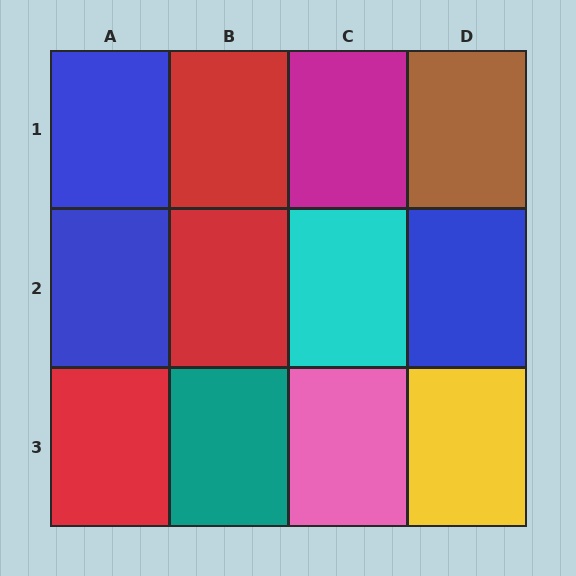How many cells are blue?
3 cells are blue.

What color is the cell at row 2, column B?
Red.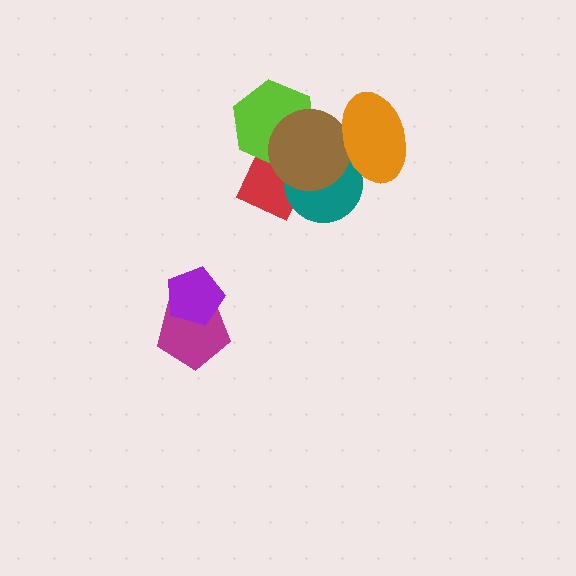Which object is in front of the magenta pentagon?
The purple pentagon is in front of the magenta pentagon.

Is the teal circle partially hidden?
Yes, it is partially covered by another shape.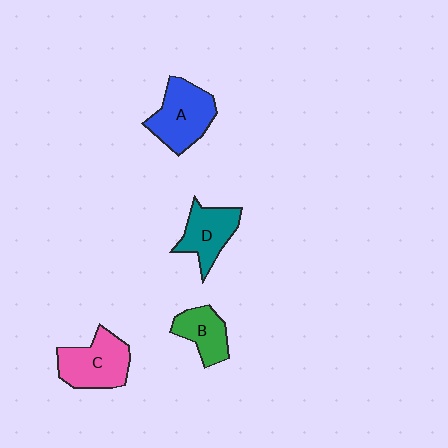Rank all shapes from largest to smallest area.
From largest to smallest: A (blue), C (pink), D (teal), B (green).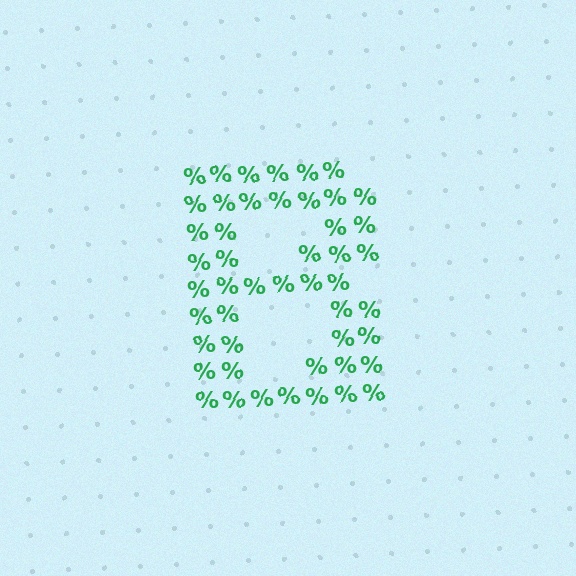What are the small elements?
The small elements are percent signs.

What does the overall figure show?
The overall figure shows the letter B.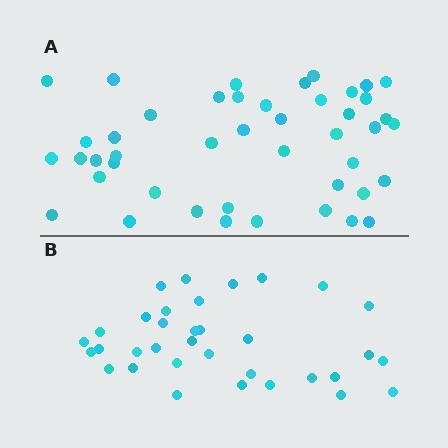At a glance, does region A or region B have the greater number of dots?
Region A (the top region) has more dots.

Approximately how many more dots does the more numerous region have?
Region A has roughly 12 or so more dots than region B.